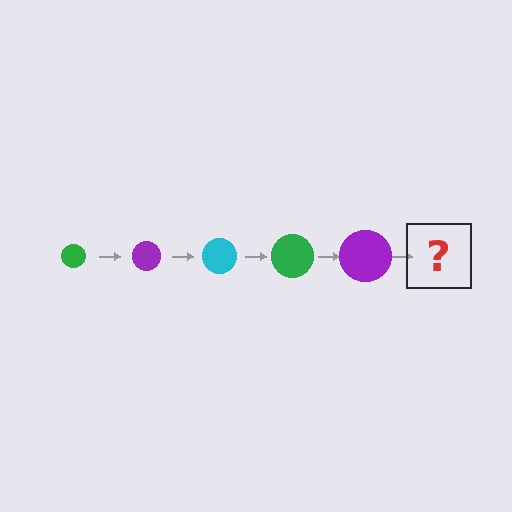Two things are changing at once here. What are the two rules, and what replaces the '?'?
The two rules are that the circle grows larger each step and the color cycles through green, purple, and cyan. The '?' should be a cyan circle, larger than the previous one.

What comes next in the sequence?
The next element should be a cyan circle, larger than the previous one.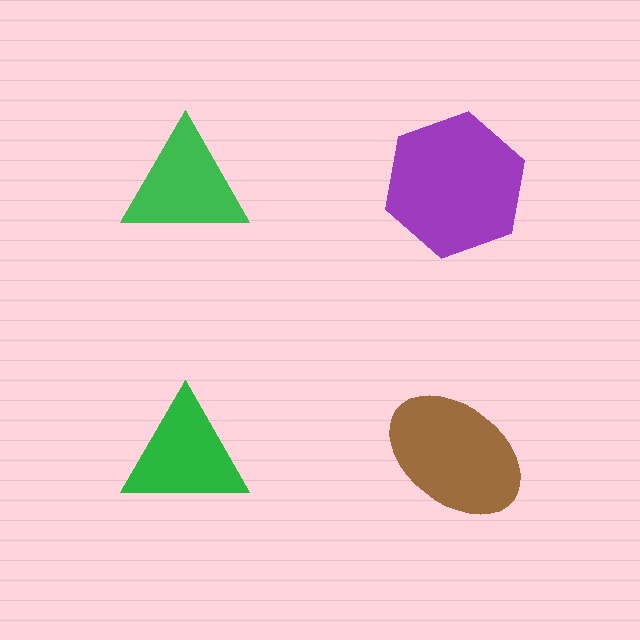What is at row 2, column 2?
A brown ellipse.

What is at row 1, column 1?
A green triangle.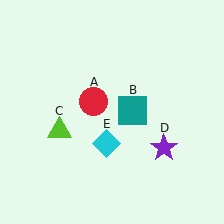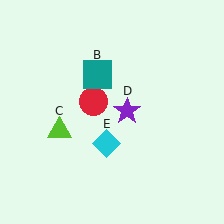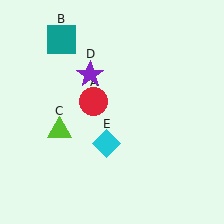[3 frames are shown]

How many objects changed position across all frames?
2 objects changed position: teal square (object B), purple star (object D).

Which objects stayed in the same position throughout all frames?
Red circle (object A) and lime triangle (object C) and cyan diamond (object E) remained stationary.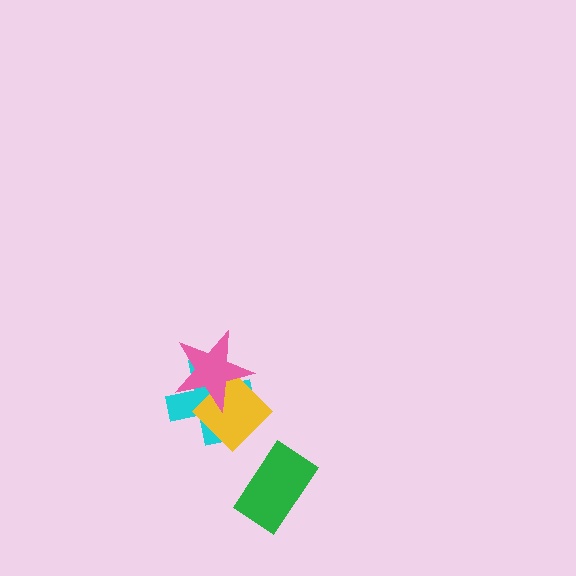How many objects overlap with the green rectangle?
0 objects overlap with the green rectangle.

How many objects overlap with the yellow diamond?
2 objects overlap with the yellow diamond.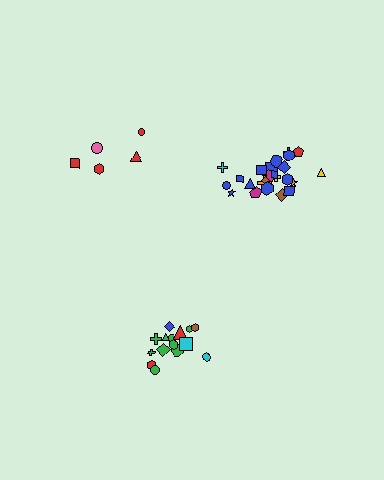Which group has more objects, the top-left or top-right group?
The top-right group.